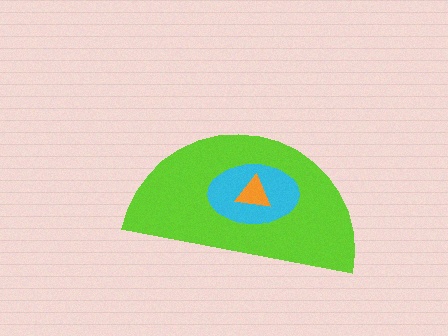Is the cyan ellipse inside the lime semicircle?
Yes.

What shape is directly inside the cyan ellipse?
The orange triangle.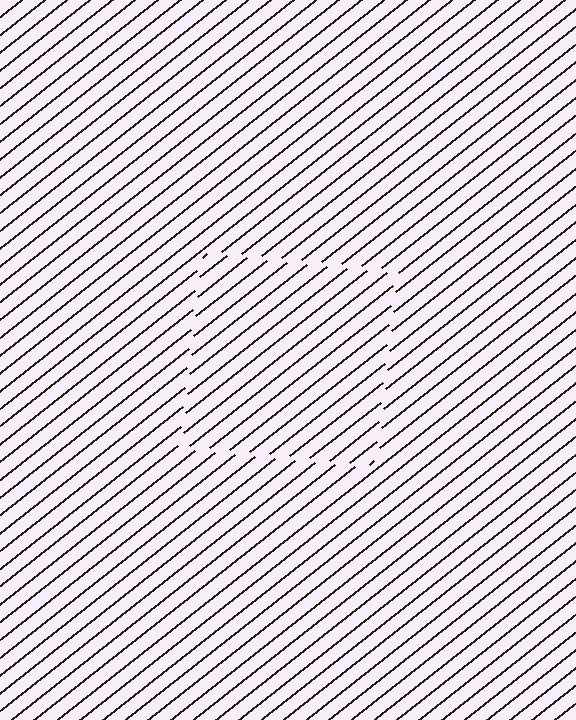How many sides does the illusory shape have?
4 sides — the line-ends trace a square.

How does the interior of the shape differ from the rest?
The interior of the shape contains the same grating, shifted by half a period — the contour is defined by the phase discontinuity where line-ends from the inner and outer gratings abut.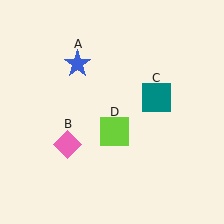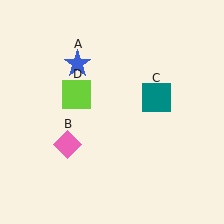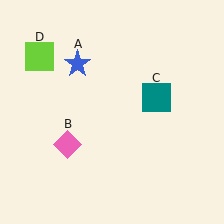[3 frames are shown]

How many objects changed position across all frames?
1 object changed position: lime square (object D).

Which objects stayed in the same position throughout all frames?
Blue star (object A) and pink diamond (object B) and teal square (object C) remained stationary.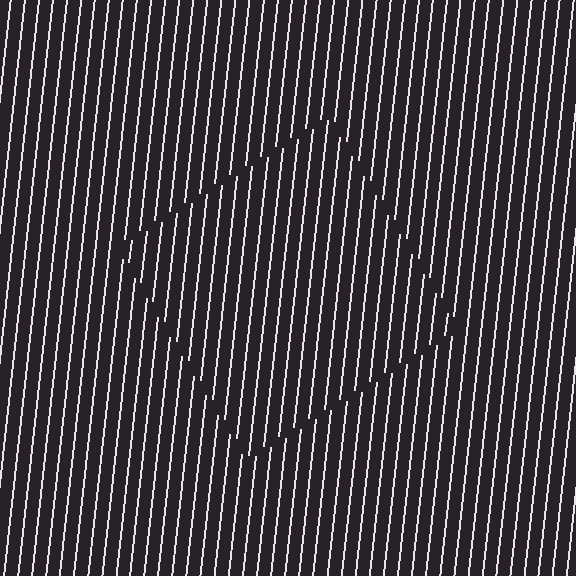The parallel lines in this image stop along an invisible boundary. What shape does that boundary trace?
An illusory square. The interior of the shape contains the same grating, shifted by half a period — the contour is defined by the phase discontinuity where line-ends from the inner and outer gratings abut.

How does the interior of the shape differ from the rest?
The interior of the shape contains the same grating, shifted by half a period — the contour is defined by the phase discontinuity where line-ends from the inner and outer gratings abut.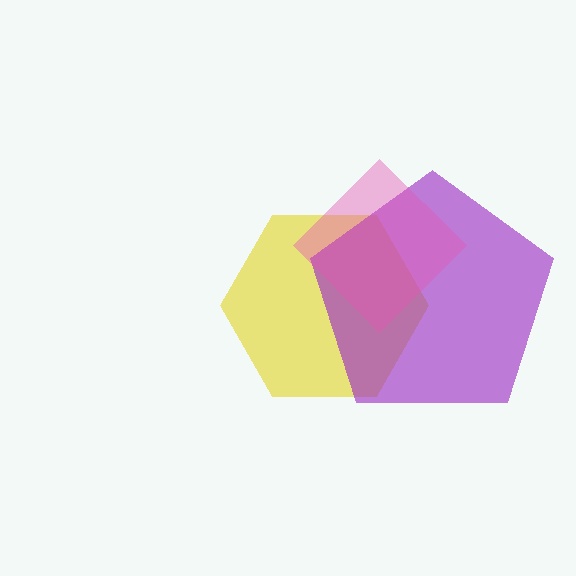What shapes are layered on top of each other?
The layered shapes are: a yellow hexagon, a purple pentagon, a pink diamond.